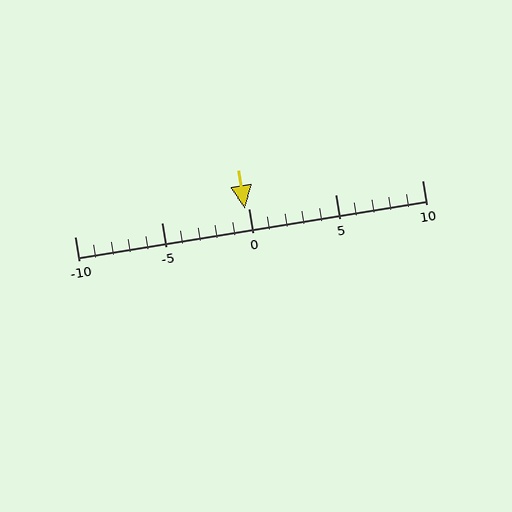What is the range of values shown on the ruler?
The ruler shows values from -10 to 10.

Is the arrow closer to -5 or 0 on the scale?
The arrow is closer to 0.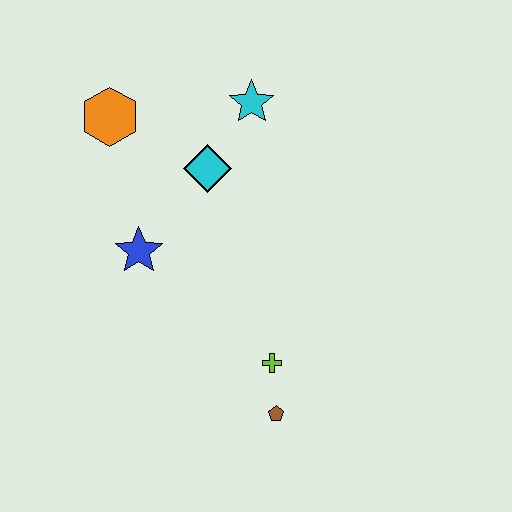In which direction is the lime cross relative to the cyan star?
The lime cross is below the cyan star.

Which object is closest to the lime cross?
The brown pentagon is closest to the lime cross.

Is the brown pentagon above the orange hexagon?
No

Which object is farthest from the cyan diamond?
The brown pentagon is farthest from the cyan diamond.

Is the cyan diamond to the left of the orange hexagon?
No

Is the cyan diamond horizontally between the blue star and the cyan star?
Yes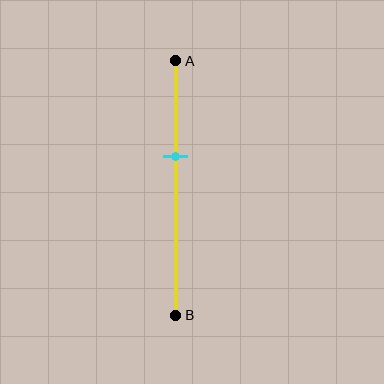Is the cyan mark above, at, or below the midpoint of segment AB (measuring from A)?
The cyan mark is above the midpoint of segment AB.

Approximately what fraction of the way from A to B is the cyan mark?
The cyan mark is approximately 40% of the way from A to B.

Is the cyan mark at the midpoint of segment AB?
No, the mark is at about 40% from A, not at the 50% midpoint.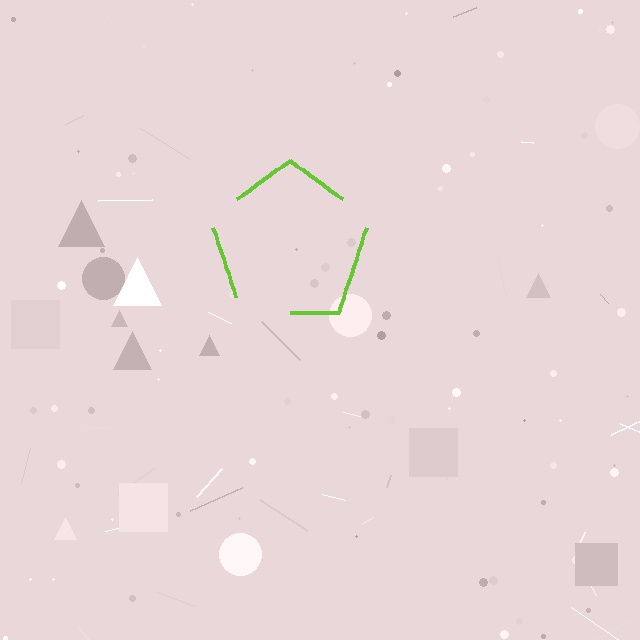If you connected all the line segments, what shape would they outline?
They would outline a pentagon.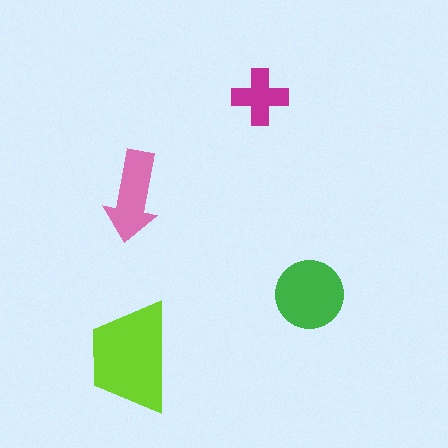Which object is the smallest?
The magenta cross.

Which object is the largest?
The lime trapezoid.